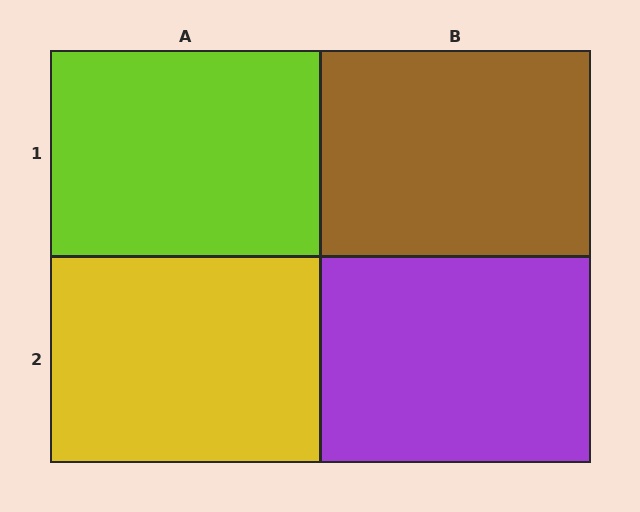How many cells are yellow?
1 cell is yellow.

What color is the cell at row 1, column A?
Lime.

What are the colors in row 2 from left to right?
Yellow, purple.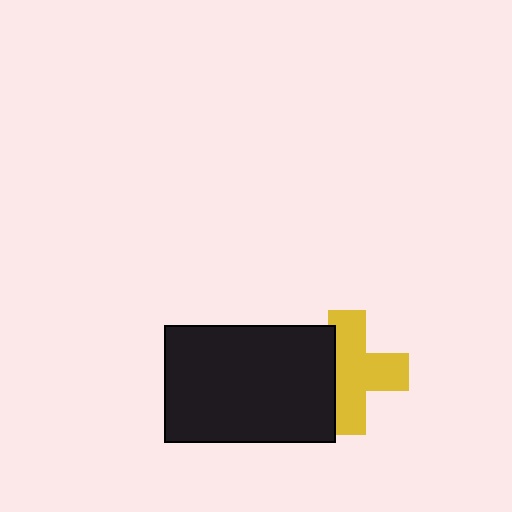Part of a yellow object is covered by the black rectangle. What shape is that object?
It is a cross.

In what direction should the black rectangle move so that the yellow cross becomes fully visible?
The black rectangle should move left. That is the shortest direction to clear the overlap and leave the yellow cross fully visible.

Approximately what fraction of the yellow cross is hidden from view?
Roughly 31% of the yellow cross is hidden behind the black rectangle.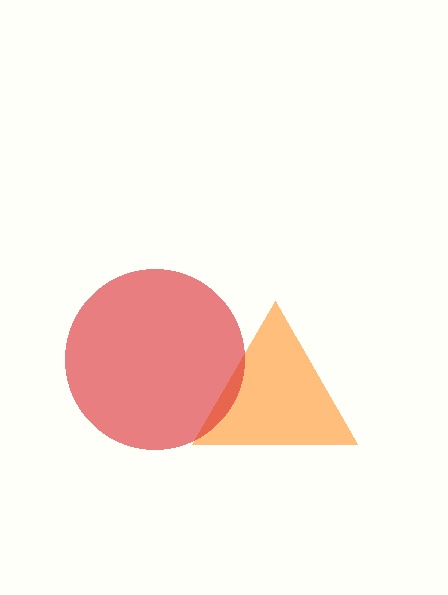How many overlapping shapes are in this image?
There are 2 overlapping shapes in the image.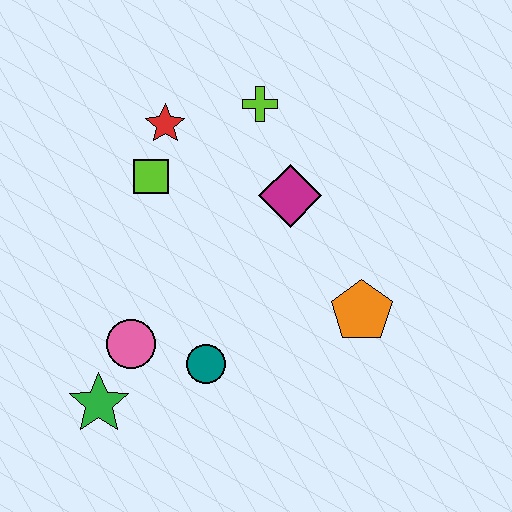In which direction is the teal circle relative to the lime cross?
The teal circle is below the lime cross.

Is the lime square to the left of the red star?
Yes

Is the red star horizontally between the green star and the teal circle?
Yes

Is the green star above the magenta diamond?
No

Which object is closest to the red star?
The lime square is closest to the red star.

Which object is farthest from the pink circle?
The lime cross is farthest from the pink circle.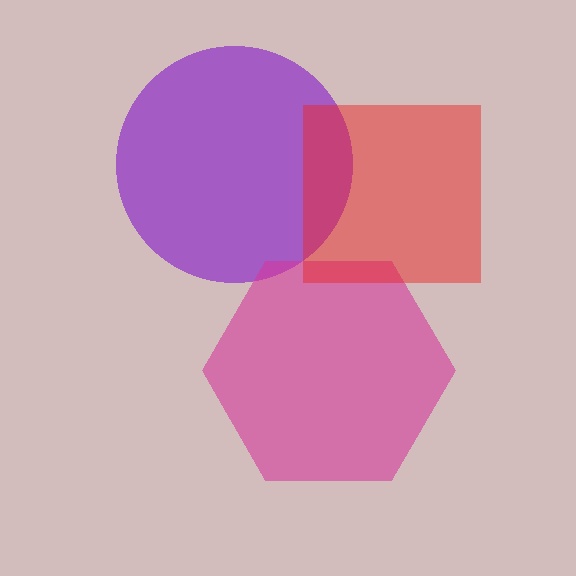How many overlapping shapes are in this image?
There are 3 overlapping shapes in the image.